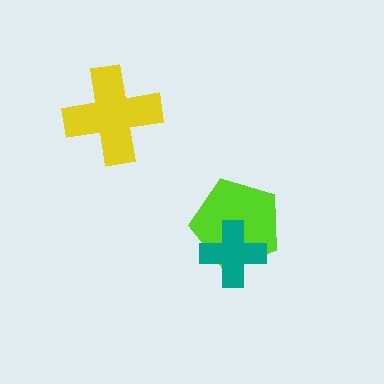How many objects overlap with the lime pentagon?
1 object overlaps with the lime pentagon.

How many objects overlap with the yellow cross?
0 objects overlap with the yellow cross.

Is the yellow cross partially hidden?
No, no other shape covers it.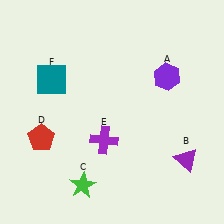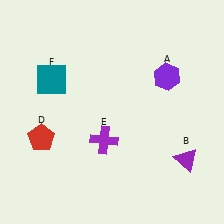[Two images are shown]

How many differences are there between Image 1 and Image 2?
There is 1 difference between the two images.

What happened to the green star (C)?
The green star (C) was removed in Image 2. It was in the bottom-left area of Image 1.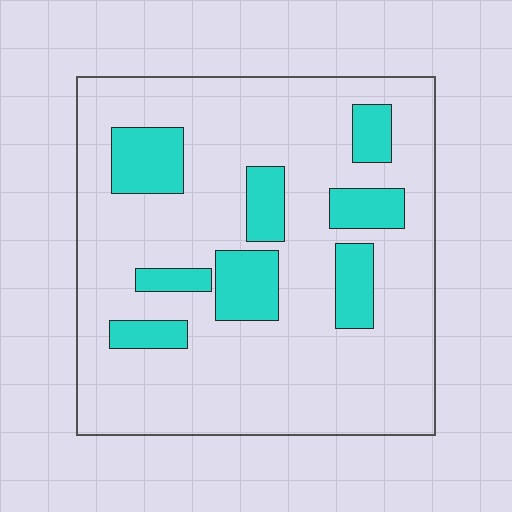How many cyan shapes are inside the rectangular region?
8.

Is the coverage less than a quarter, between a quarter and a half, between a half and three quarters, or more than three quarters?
Less than a quarter.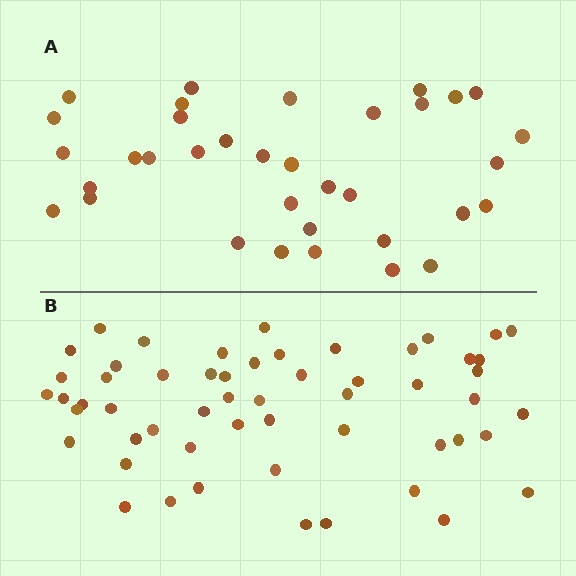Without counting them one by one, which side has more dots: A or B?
Region B (the bottom region) has more dots.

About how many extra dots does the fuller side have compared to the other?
Region B has approximately 20 more dots than region A.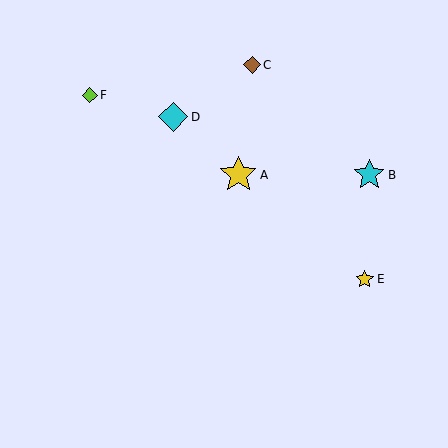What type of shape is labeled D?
Shape D is a cyan diamond.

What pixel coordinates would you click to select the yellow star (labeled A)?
Click at (238, 175) to select the yellow star A.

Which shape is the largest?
The yellow star (labeled A) is the largest.